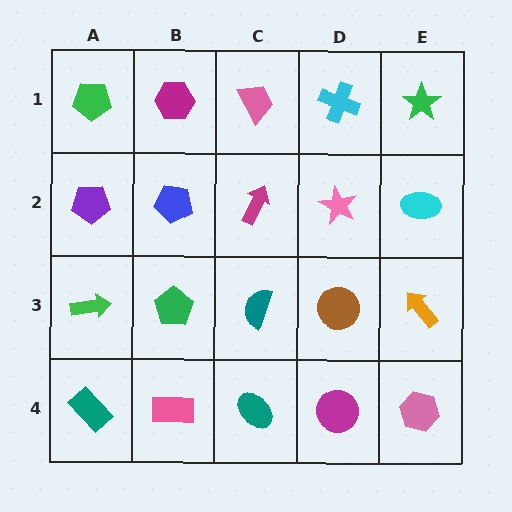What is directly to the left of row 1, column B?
A green pentagon.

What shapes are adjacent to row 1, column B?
A blue pentagon (row 2, column B), a green pentagon (row 1, column A), a pink trapezoid (row 1, column C).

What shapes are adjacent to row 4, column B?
A green pentagon (row 3, column B), a teal rectangle (row 4, column A), a teal ellipse (row 4, column C).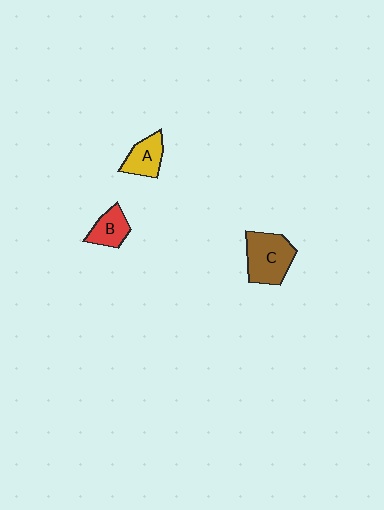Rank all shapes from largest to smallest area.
From largest to smallest: C (brown), A (yellow), B (red).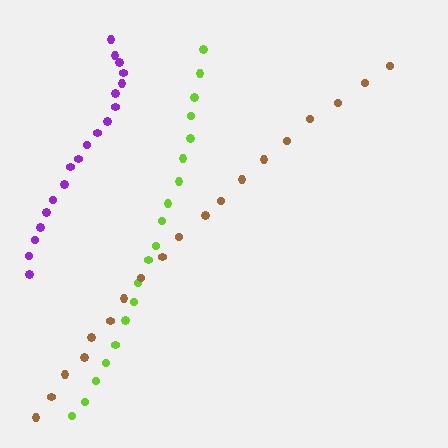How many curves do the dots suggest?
There are 3 distinct paths.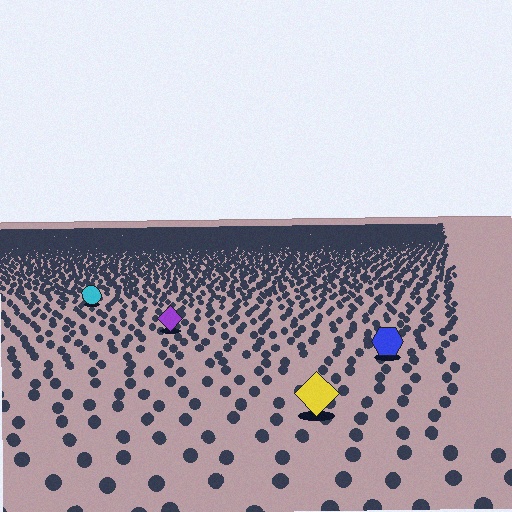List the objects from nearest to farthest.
From nearest to farthest: the yellow diamond, the blue hexagon, the purple diamond, the cyan circle.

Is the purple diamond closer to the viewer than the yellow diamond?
No. The yellow diamond is closer — you can tell from the texture gradient: the ground texture is coarser near it.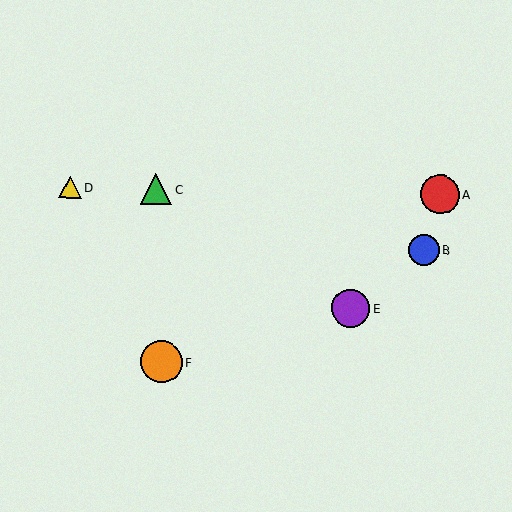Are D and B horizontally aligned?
No, D is at y≈187 and B is at y≈250.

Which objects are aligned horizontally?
Objects A, C, D are aligned horizontally.